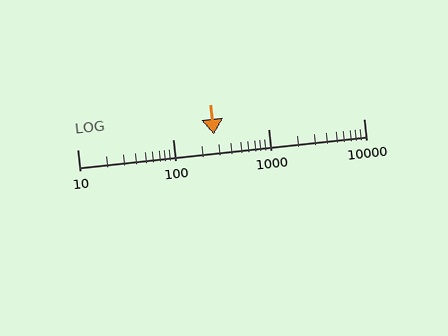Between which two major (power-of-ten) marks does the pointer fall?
The pointer is between 100 and 1000.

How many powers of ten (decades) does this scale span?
The scale spans 3 decades, from 10 to 10000.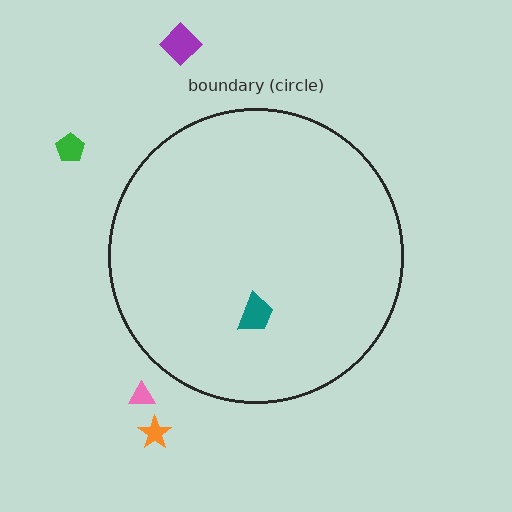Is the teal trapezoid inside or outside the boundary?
Inside.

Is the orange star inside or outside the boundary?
Outside.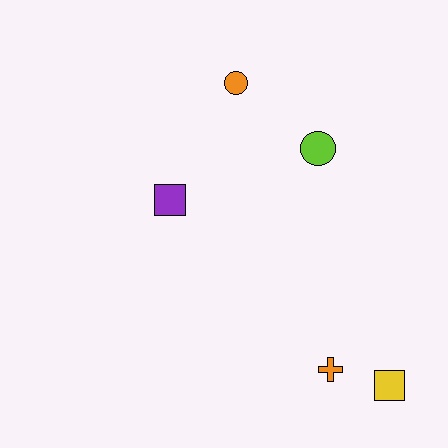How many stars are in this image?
There are no stars.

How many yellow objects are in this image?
There is 1 yellow object.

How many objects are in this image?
There are 5 objects.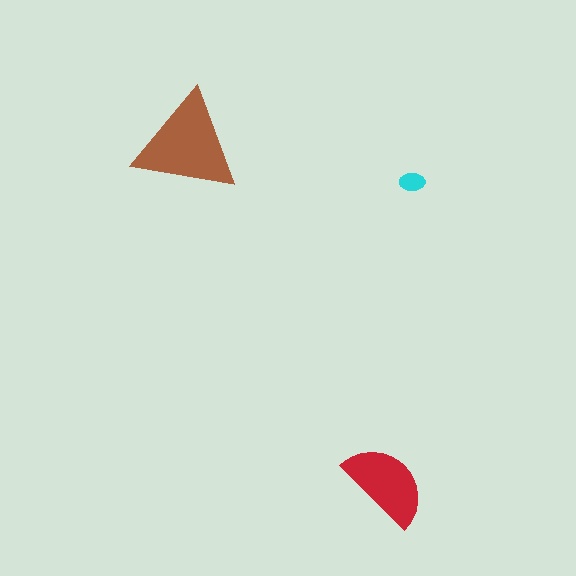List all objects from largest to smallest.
The brown triangle, the red semicircle, the cyan ellipse.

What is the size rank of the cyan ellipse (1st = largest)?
3rd.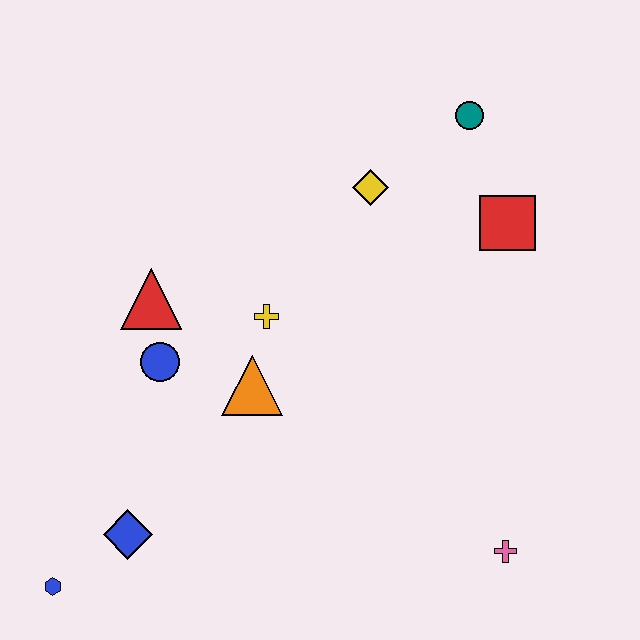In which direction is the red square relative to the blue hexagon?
The red square is to the right of the blue hexagon.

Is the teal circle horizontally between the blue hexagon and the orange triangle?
No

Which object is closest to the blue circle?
The red triangle is closest to the blue circle.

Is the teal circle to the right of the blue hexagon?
Yes